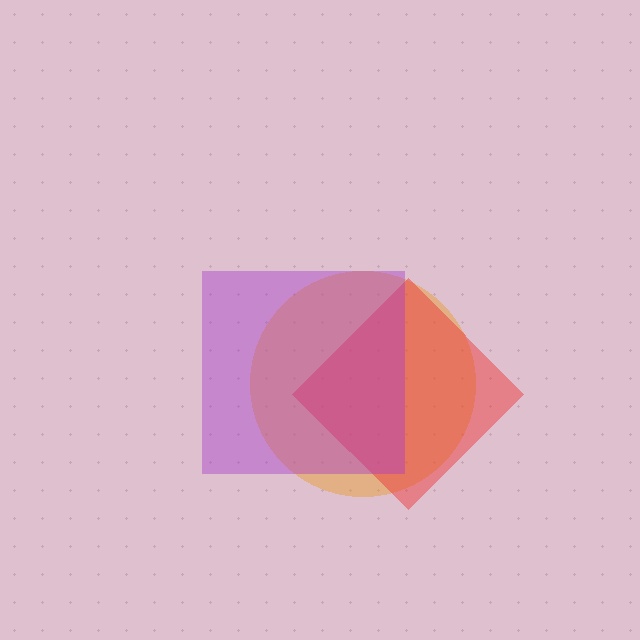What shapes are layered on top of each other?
The layered shapes are: an orange circle, a red diamond, a purple square.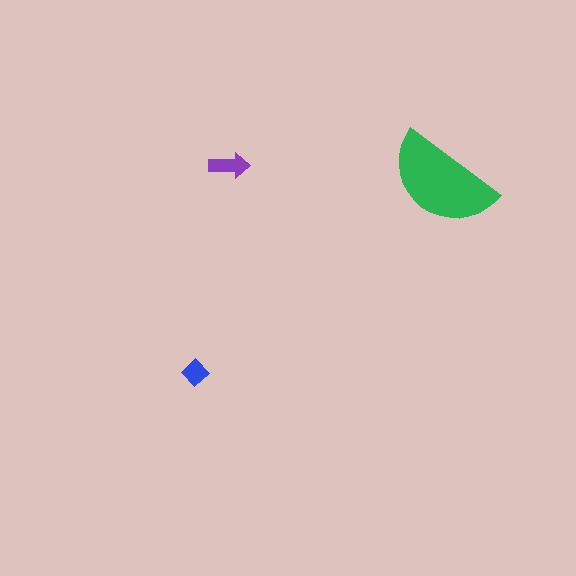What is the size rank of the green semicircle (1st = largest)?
1st.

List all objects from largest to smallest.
The green semicircle, the purple arrow, the blue diamond.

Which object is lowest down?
The blue diamond is bottommost.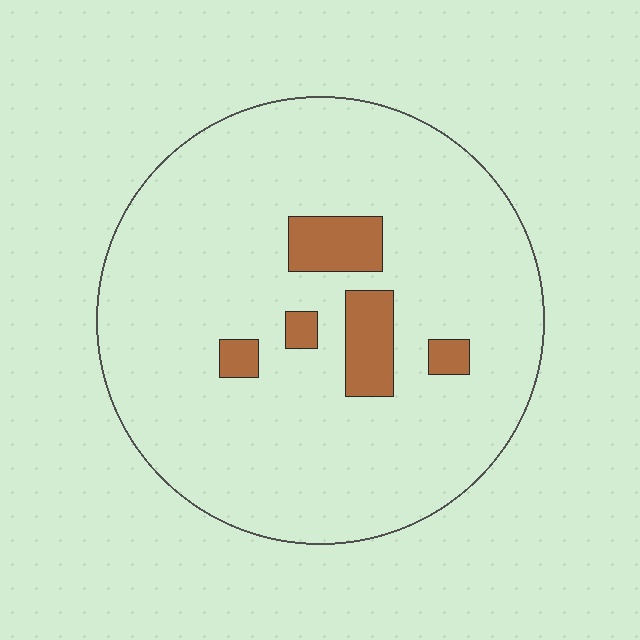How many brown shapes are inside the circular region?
5.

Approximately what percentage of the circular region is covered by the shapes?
Approximately 10%.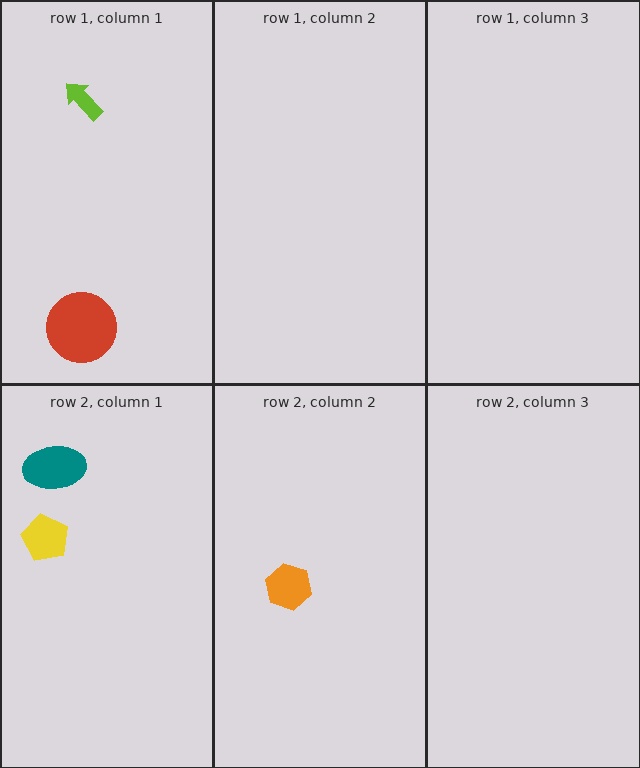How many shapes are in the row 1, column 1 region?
2.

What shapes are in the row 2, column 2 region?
The orange hexagon.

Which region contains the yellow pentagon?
The row 2, column 1 region.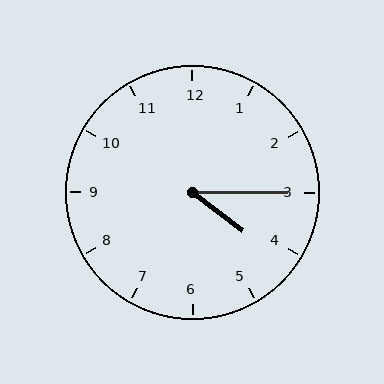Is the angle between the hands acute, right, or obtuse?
It is acute.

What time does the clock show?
4:15.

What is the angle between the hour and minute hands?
Approximately 38 degrees.